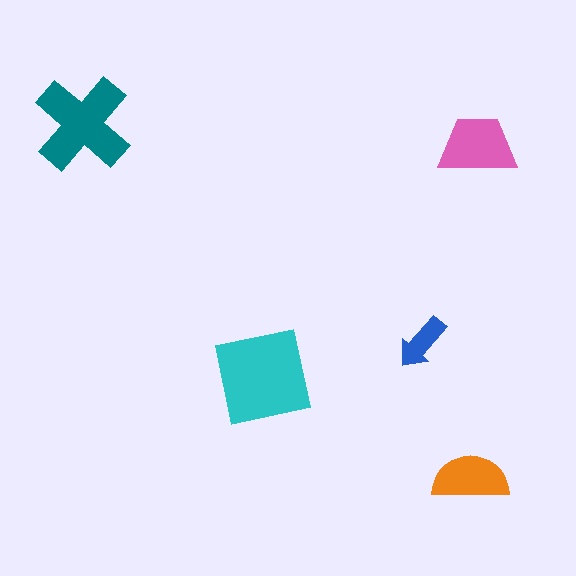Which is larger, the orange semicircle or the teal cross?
The teal cross.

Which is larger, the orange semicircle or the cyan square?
The cyan square.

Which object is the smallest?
The blue arrow.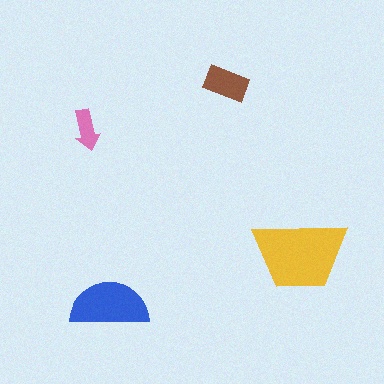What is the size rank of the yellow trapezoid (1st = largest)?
1st.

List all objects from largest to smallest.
The yellow trapezoid, the blue semicircle, the brown rectangle, the pink arrow.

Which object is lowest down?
The blue semicircle is bottommost.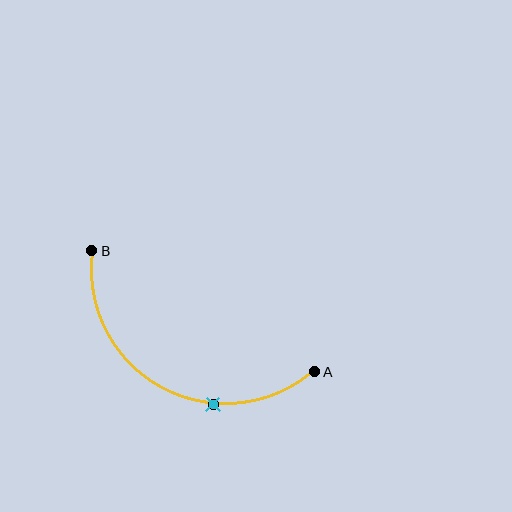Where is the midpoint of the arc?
The arc midpoint is the point on the curve farthest from the straight line joining A and B. It sits below that line.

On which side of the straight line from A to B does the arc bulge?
The arc bulges below the straight line connecting A and B.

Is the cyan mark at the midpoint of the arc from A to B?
No. The cyan mark lies on the arc but is closer to endpoint A. The arc midpoint would be at the point on the curve equidistant along the arc from both A and B.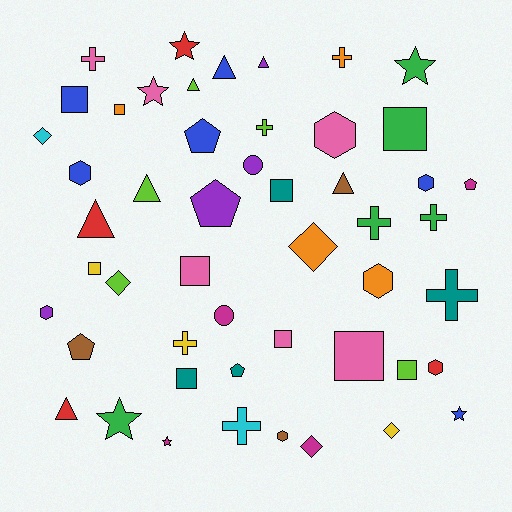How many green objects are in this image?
There are 5 green objects.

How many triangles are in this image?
There are 7 triangles.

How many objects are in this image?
There are 50 objects.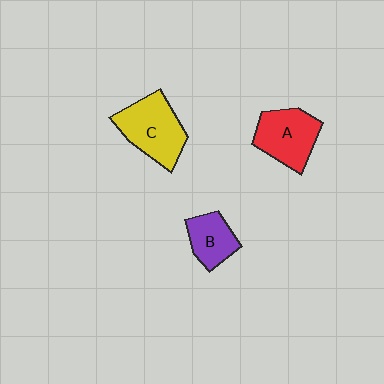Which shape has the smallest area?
Shape B (purple).